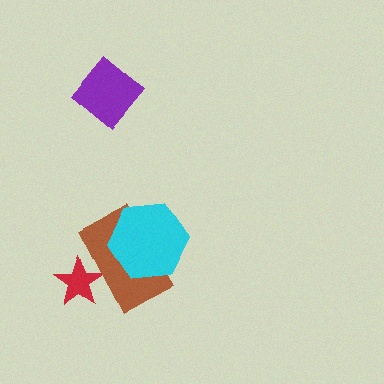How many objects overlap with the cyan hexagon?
1 object overlaps with the cyan hexagon.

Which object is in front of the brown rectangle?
The cyan hexagon is in front of the brown rectangle.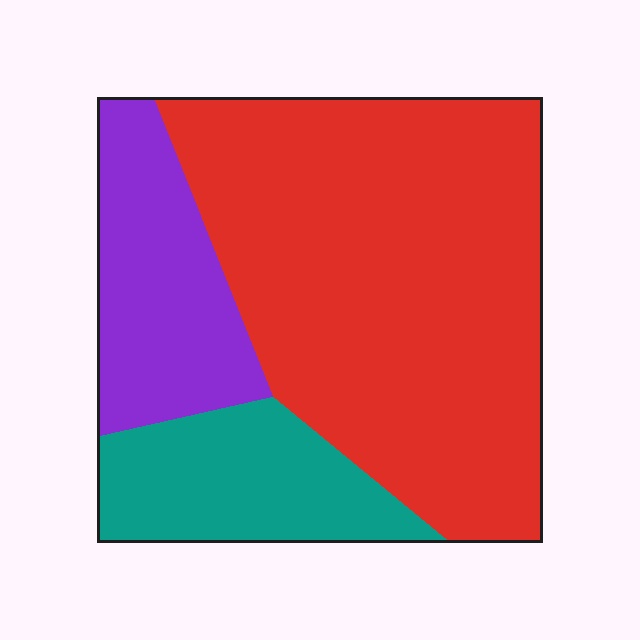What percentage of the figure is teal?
Teal takes up about one sixth (1/6) of the figure.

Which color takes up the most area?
Red, at roughly 65%.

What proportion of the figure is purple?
Purple takes up less than a quarter of the figure.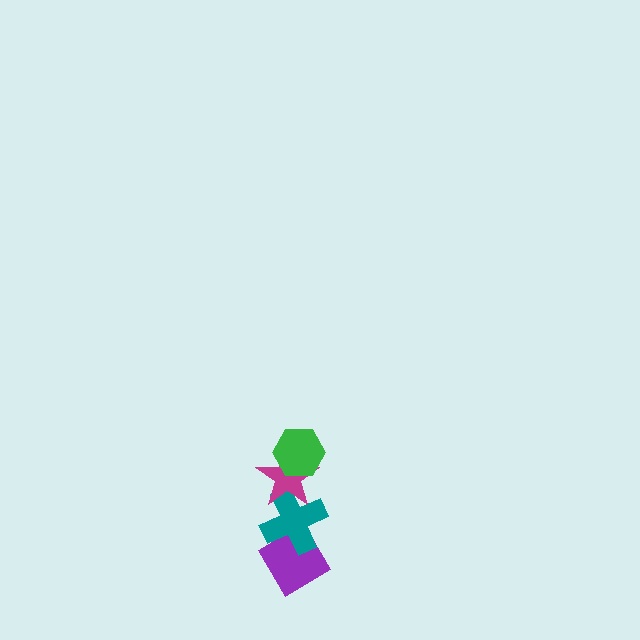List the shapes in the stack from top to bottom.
From top to bottom: the green hexagon, the magenta star, the teal cross, the purple diamond.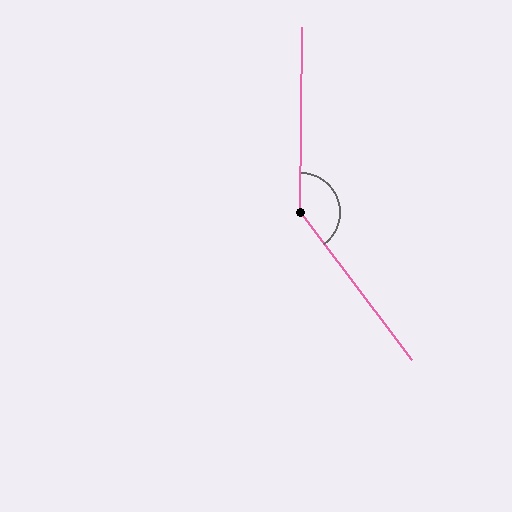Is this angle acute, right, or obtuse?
It is obtuse.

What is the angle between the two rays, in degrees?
Approximately 142 degrees.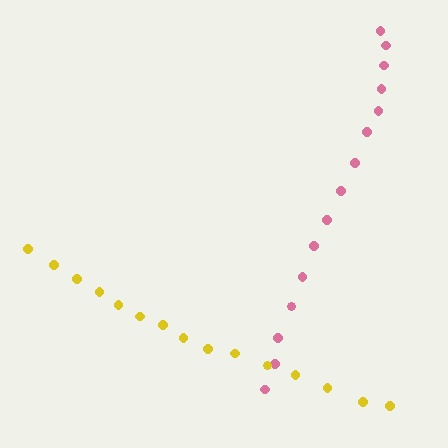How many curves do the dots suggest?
There are 2 distinct paths.